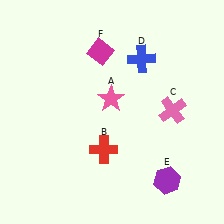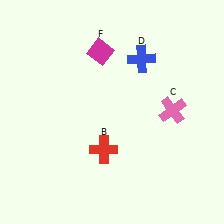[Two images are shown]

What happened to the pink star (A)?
The pink star (A) was removed in Image 2. It was in the top-left area of Image 1.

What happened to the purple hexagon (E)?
The purple hexagon (E) was removed in Image 2. It was in the bottom-right area of Image 1.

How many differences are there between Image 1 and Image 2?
There are 2 differences between the two images.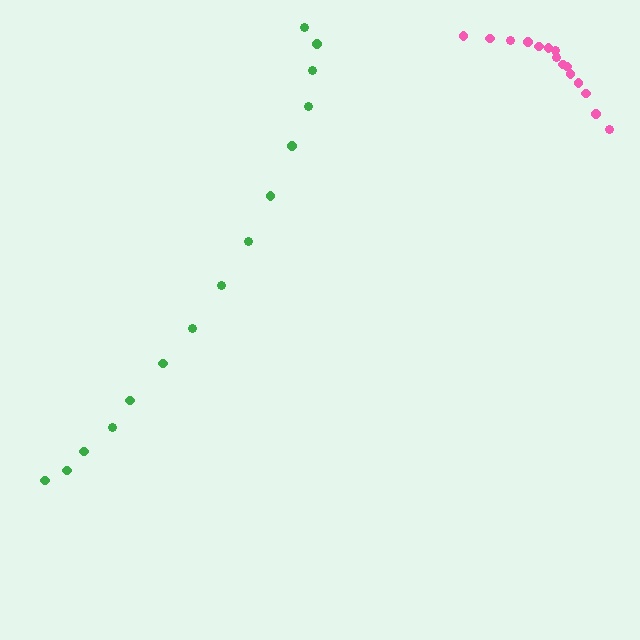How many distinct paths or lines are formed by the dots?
There are 2 distinct paths.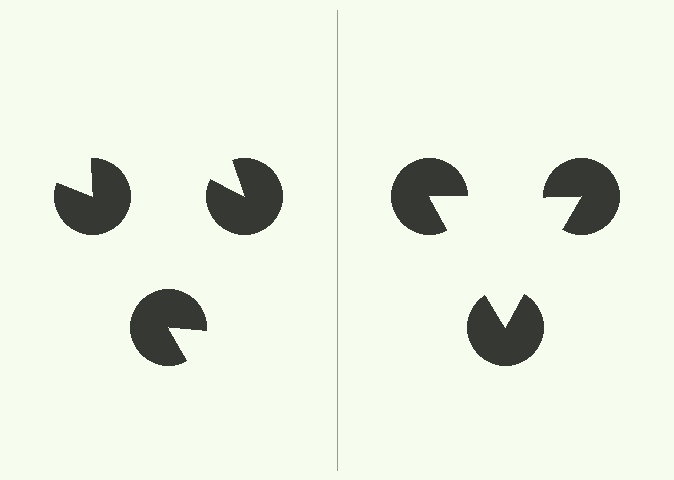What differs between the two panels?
The pac-man discs are positioned identically on both sides; only the wedge orientations differ. On the right they align to a triangle; on the left they are misaligned.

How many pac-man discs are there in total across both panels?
6 — 3 on each side.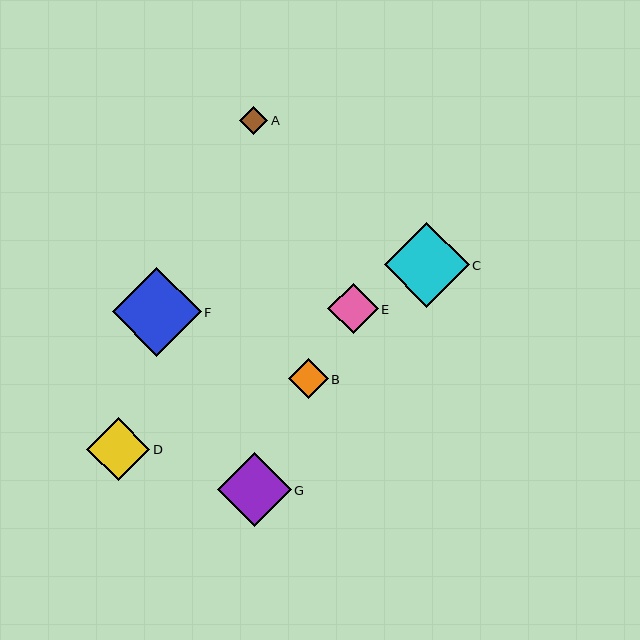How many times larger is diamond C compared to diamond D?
Diamond C is approximately 1.3 times the size of diamond D.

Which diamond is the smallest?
Diamond A is the smallest with a size of approximately 28 pixels.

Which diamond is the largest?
Diamond F is the largest with a size of approximately 89 pixels.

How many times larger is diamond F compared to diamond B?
Diamond F is approximately 2.2 times the size of diamond B.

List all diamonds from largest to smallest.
From largest to smallest: F, C, G, D, E, B, A.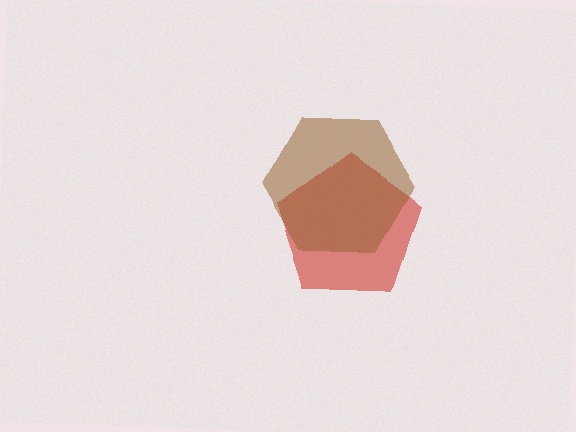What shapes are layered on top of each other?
The layered shapes are: a red pentagon, a brown hexagon.